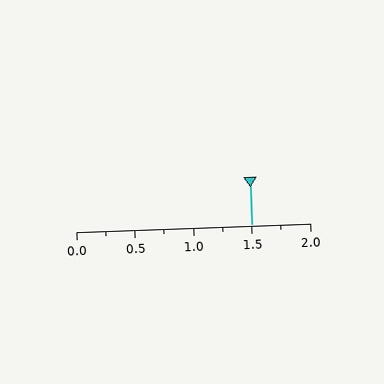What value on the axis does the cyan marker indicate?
The marker indicates approximately 1.5.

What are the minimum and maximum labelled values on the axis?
The axis runs from 0.0 to 2.0.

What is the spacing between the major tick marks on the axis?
The major ticks are spaced 0.5 apart.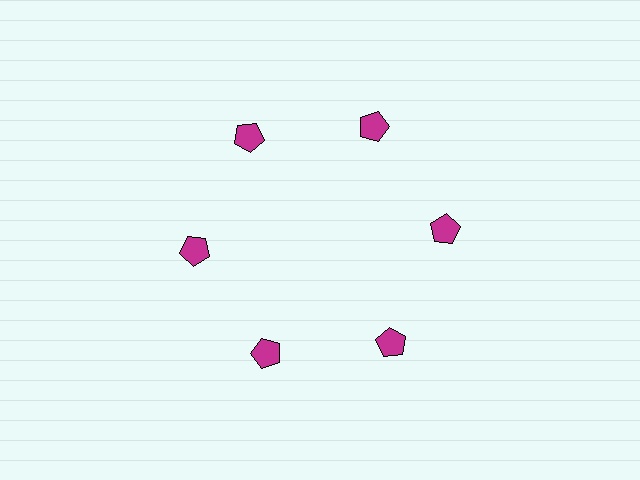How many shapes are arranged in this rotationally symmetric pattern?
There are 6 shapes, arranged in 6 groups of 1.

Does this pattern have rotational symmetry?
Yes, this pattern has 6-fold rotational symmetry. It looks the same after rotating 60 degrees around the center.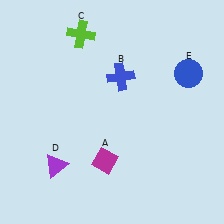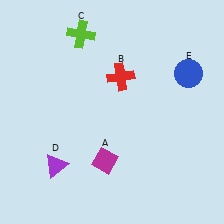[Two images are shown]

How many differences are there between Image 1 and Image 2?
There is 1 difference between the two images.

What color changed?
The cross (B) changed from blue in Image 1 to red in Image 2.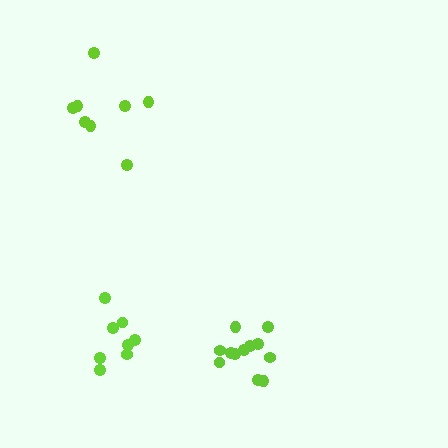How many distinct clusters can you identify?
There are 3 distinct clusters.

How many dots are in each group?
Group 1: 8 dots, Group 2: 8 dots, Group 3: 12 dots (28 total).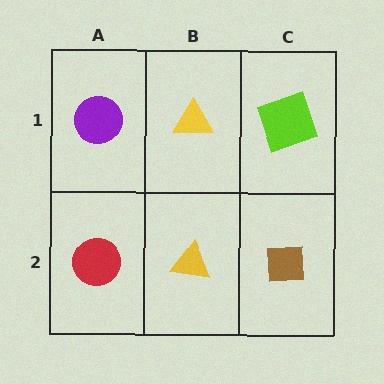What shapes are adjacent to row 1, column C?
A brown square (row 2, column C), a yellow triangle (row 1, column B).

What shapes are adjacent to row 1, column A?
A red circle (row 2, column A), a yellow triangle (row 1, column B).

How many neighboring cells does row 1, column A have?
2.